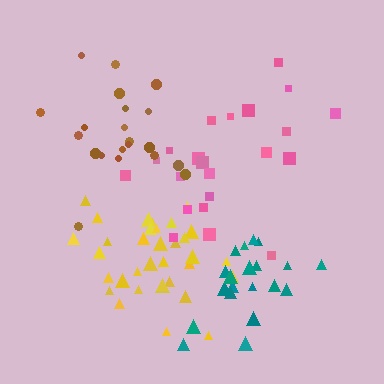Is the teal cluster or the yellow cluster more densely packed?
Yellow.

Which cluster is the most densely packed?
Yellow.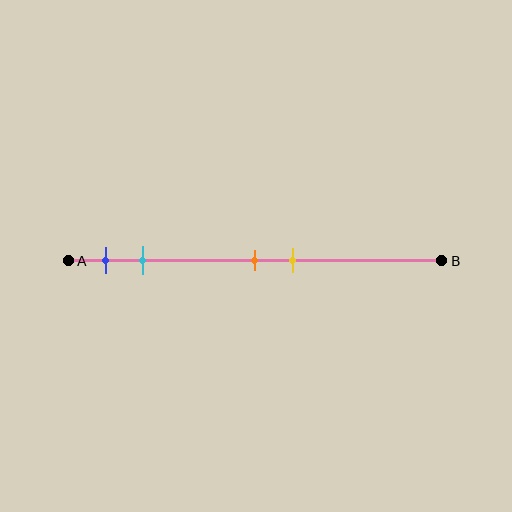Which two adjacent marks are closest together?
The orange and yellow marks are the closest adjacent pair.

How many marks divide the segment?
There are 4 marks dividing the segment.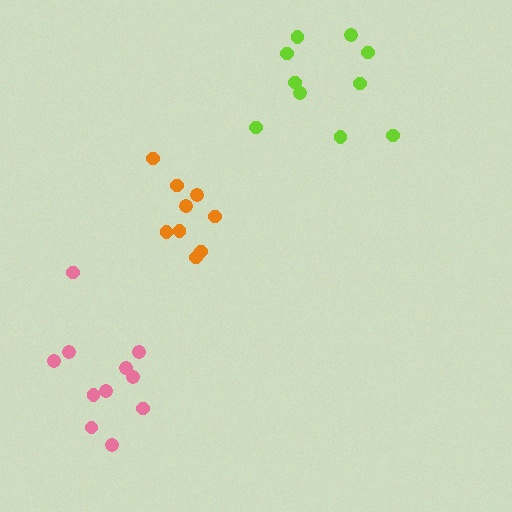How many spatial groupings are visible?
There are 3 spatial groupings.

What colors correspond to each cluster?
The clusters are colored: orange, pink, lime.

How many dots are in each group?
Group 1: 9 dots, Group 2: 11 dots, Group 3: 10 dots (30 total).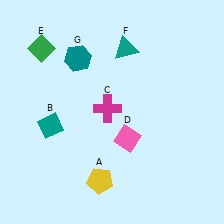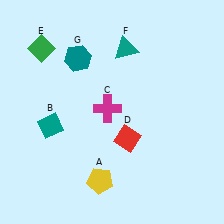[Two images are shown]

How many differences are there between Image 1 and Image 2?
There is 1 difference between the two images.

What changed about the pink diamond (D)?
In Image 1, D is pink. In Image 2, it changed to red.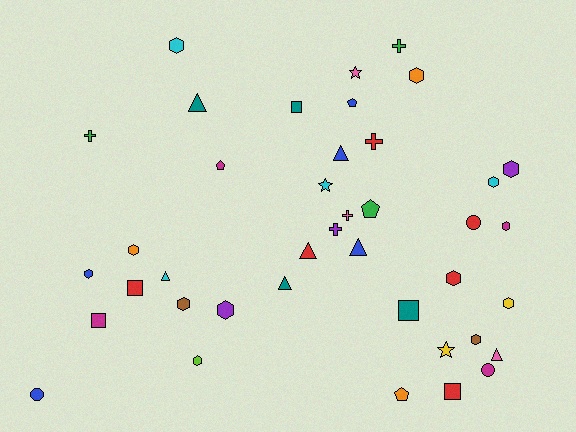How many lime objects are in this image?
There is 1 lime object.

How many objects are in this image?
There are 40 objects.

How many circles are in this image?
There are 3 circles.